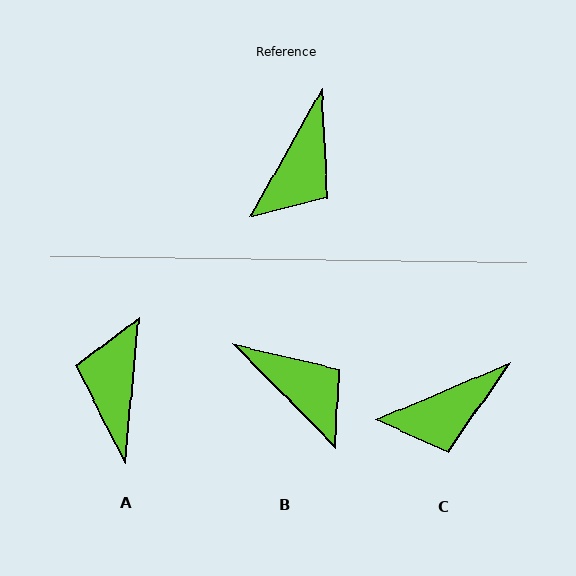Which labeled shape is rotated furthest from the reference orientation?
A, about 156 degrees away.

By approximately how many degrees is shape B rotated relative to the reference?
Approximately 74 degrees counter-clockwise.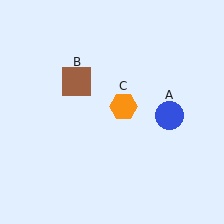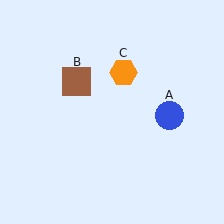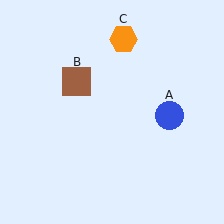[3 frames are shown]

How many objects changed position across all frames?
1 object changed position: orange hexagon (object C).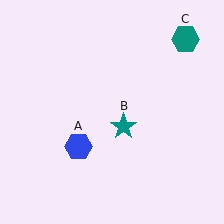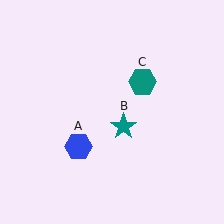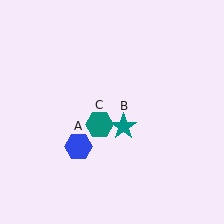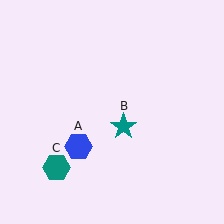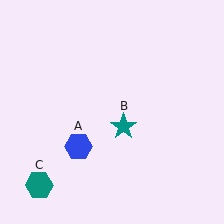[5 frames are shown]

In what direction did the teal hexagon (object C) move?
The teal hexagon (object C) moved down and to the left.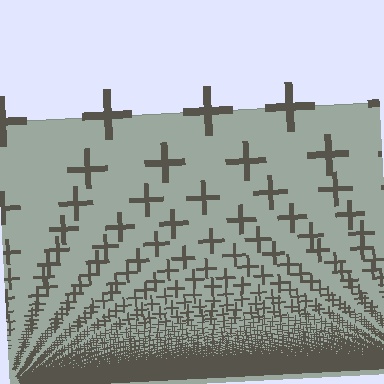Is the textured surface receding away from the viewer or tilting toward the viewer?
The surface appears to tilt toward the viewer. Texture elements get larger and sparser toward the top.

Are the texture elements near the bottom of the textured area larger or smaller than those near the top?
Smaller. The gradient is inverted — elements near the bottom are smaller and denser.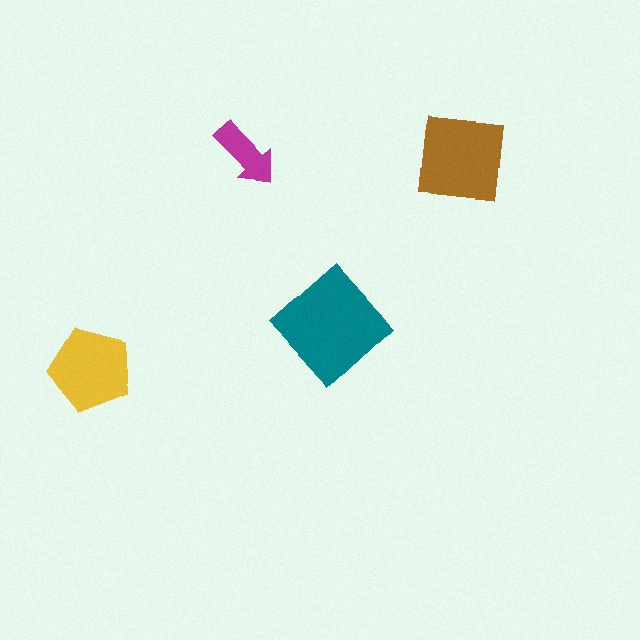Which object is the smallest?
The magenta arrow.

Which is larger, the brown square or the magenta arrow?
The brown square.